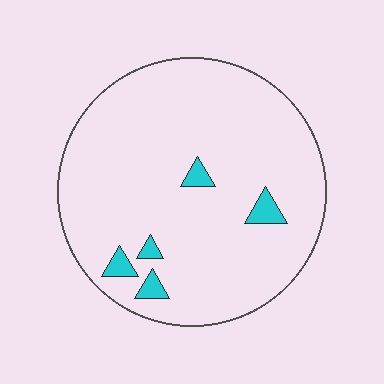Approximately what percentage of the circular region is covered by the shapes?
Approximately 5%.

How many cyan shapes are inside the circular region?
5.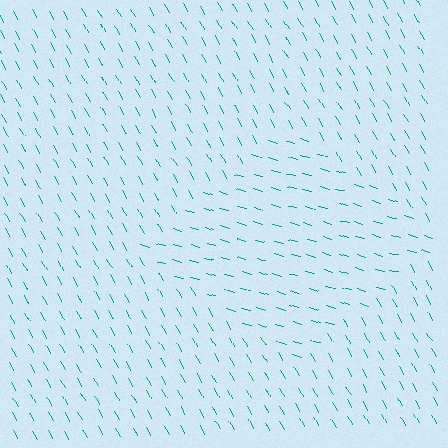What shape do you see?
I see a diamond.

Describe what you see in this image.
The image is filled with small teal line segments. A diamond region in the image has lines oriented differently from the surrounding lines, creating a visible texture boundary.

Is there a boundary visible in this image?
Yes, there is a texture boundary formed by a change in line orientation.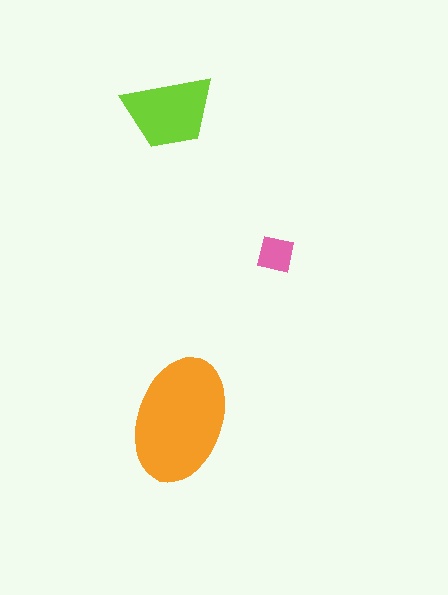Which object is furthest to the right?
The pink square is rightmost.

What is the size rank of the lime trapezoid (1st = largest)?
2nd.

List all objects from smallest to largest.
The pink square, the lime trapezoid, the orange ellipse.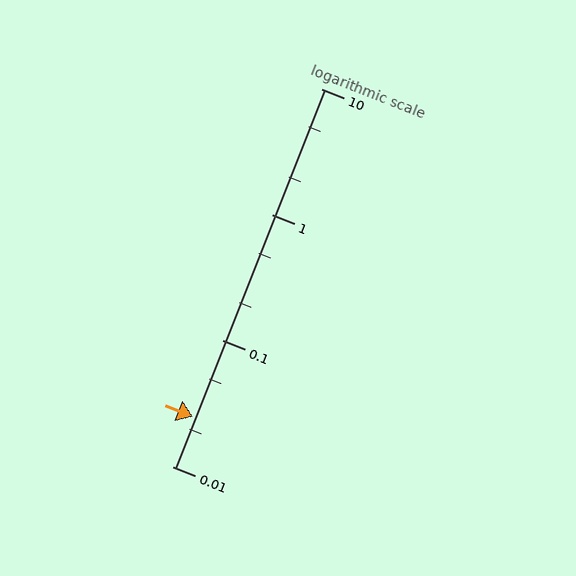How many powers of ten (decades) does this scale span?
The scale spans 3 decades, from 0.01 to 10.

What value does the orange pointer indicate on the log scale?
The pointer indicates approximately 0.025.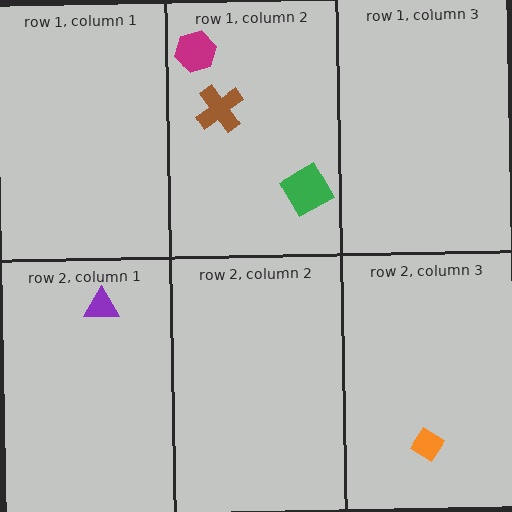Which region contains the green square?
The row 1, column 2 region.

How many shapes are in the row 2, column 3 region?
1.